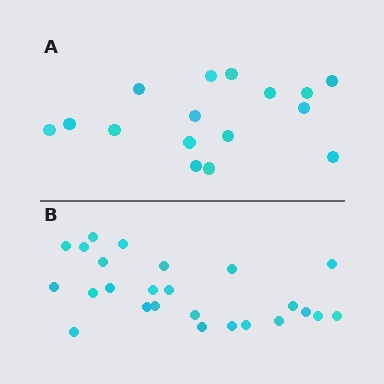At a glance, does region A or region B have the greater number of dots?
Region B (the bottom region) has more dots.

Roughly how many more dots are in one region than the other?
Region B has roughly 8 or so more dots than region A.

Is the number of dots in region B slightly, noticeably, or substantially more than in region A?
Region B has substantially more. The ratio is roughly 1.6 to 1.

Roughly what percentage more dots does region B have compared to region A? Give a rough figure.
About 55% more.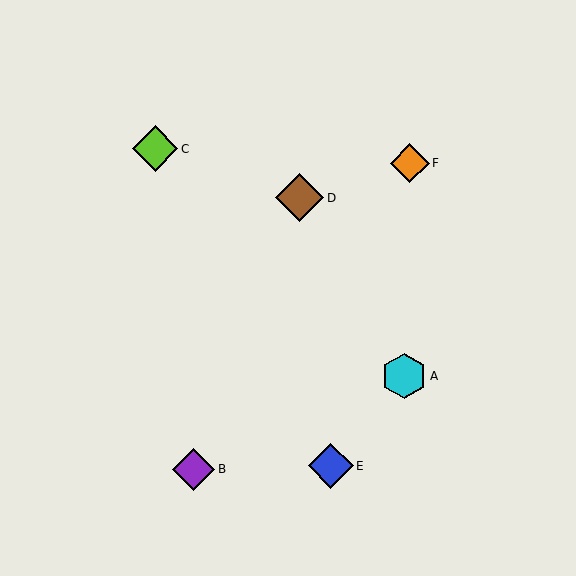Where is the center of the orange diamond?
The center of the orange diamond is at (410, 163).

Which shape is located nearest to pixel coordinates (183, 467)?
The purple diamond (labeled B) at (194, 469) is nearest to that location.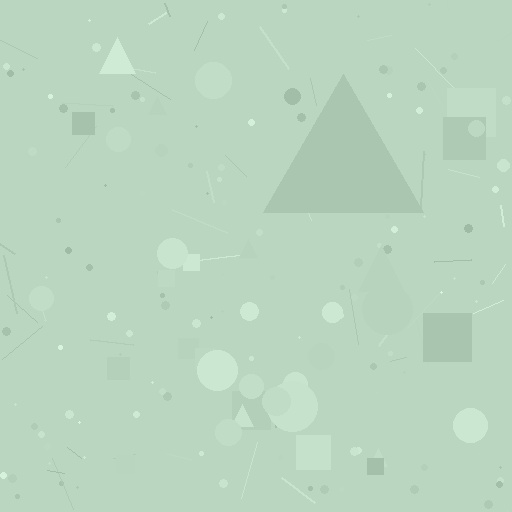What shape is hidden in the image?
A triangle is hidden in the image.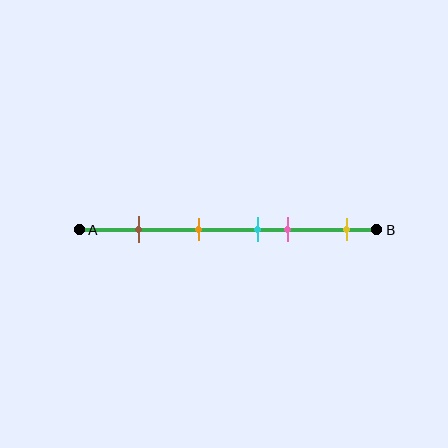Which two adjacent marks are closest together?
The cyan and pink marks are the closest adjacent pair.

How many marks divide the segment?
There are 5 marks dividing the segment.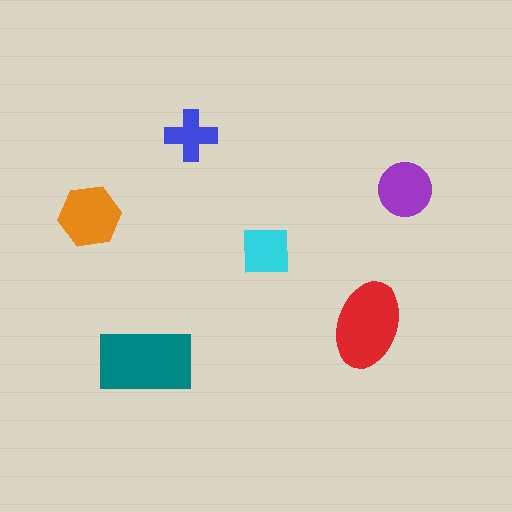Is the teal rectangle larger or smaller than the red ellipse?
Larger.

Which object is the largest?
The teal rectangle.